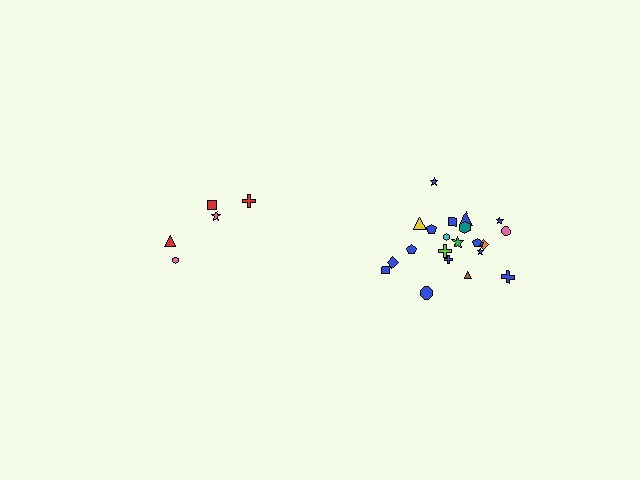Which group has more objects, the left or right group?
The right group.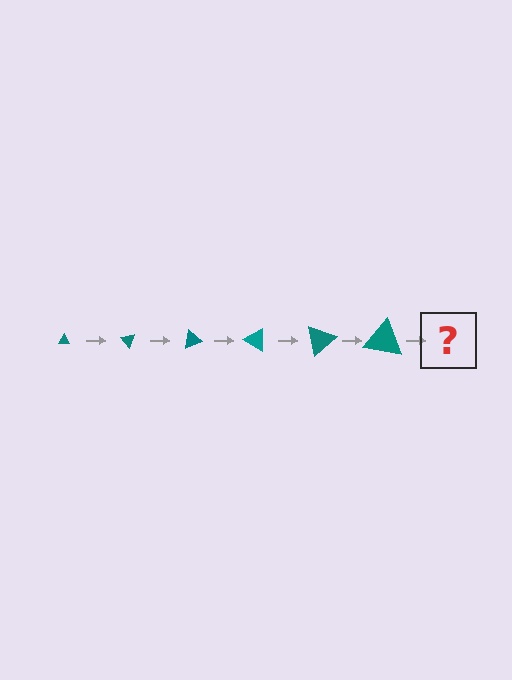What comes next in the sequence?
The next element should be a triangle, larger than the previous one and rotated 300 degrees from the start.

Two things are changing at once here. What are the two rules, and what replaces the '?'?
The two rules are that the triangle grows larger each step and it rotates 50 degrees each step. The '?' should be a triangle, larger than the previous one and rotated 300 degrees from the start.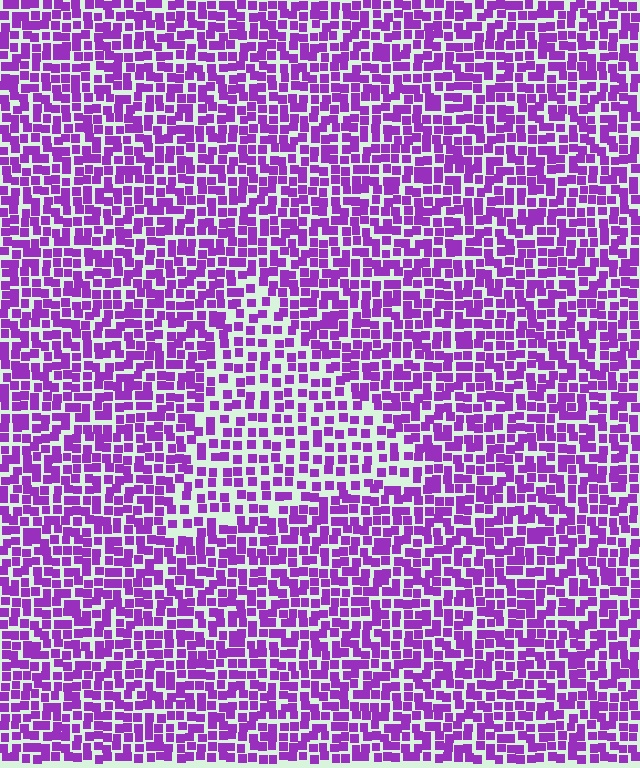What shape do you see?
I see a triangle.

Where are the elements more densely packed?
The elements are more densely packed outside the triangle boundary.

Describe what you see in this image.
The image contains small purple elements arranged at two different densities. A triangle-shaped region is visible where the elements are less densely packed than the surrounding area.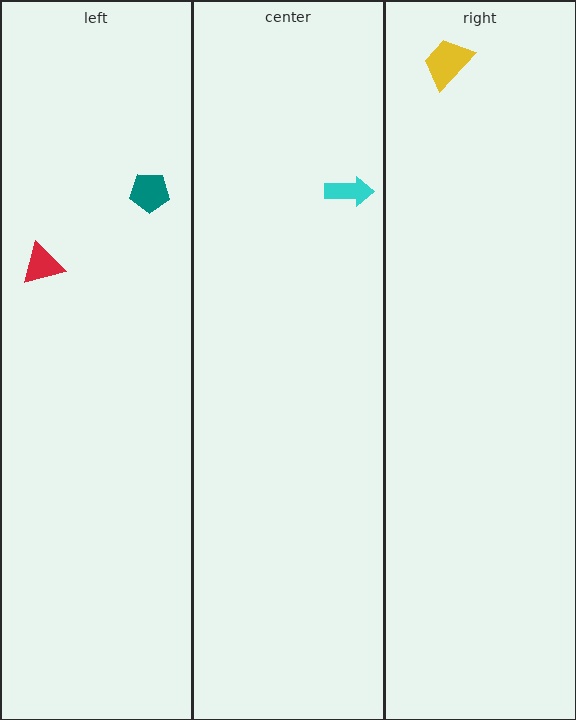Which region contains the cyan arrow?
The center region.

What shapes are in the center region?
The cyan arrow.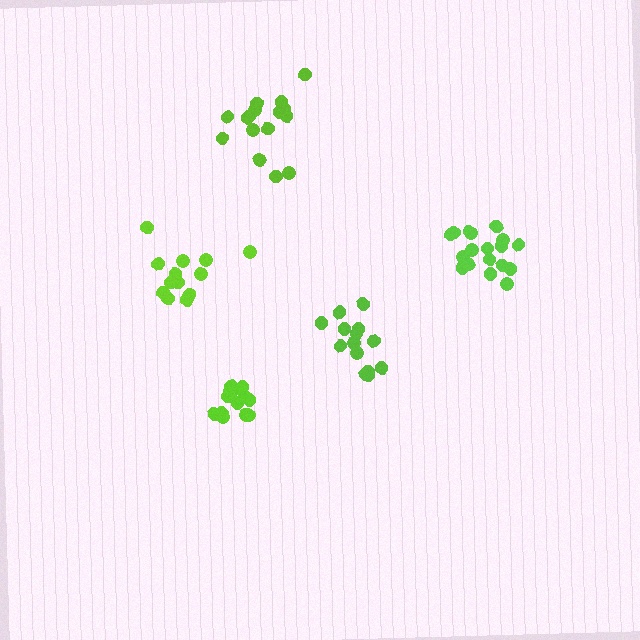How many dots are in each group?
Group 1: 14 dots, Group 2: 14 dots, Group 3: 18 dots, Group 4: 15 dots, Group 5: 16 dots (77 total).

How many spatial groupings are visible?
There are 5 spatial groupings.